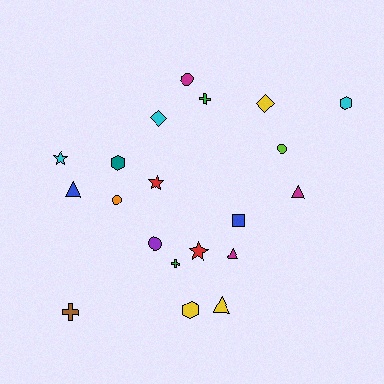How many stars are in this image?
There are 3 stars.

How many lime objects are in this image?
There is 1 lime object.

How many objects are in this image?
There are 20 objects.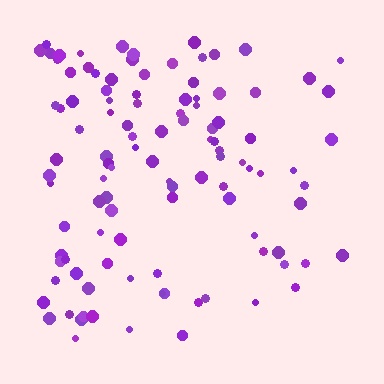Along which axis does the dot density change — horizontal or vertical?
Horizontal.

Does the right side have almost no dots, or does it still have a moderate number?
Still a moderate number, just noticeably fewer than the left.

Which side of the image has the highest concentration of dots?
The left.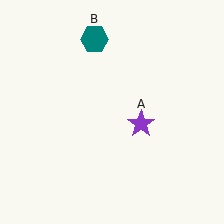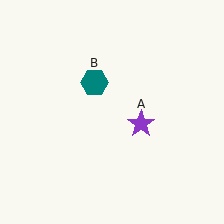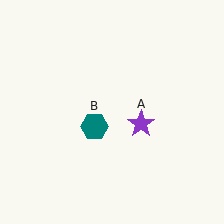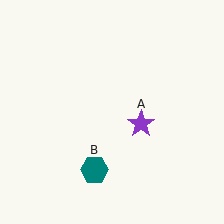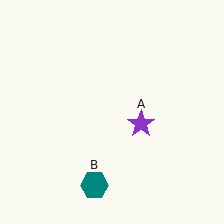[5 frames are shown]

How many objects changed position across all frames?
1 object changed position: teal hexagon (object B).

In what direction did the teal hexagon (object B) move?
The teal hexagon (object B) moved down.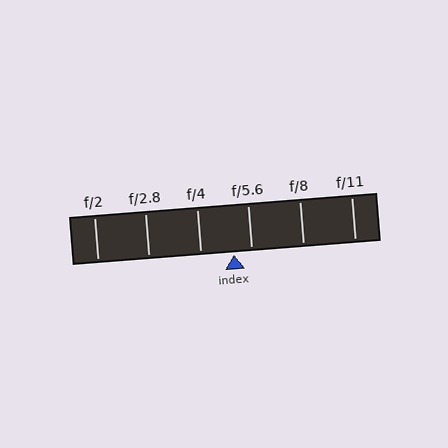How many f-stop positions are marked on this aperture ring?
There are 6 f-stop positions marked.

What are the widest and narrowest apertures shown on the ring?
The widest aperture shown is f/2 and the narrowest is f/11.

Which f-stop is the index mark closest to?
The index mark is closest to f/5.6.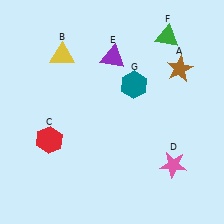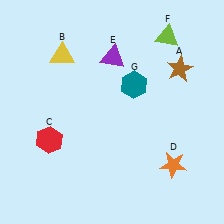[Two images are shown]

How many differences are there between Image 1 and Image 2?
There are 2 differences between the two images.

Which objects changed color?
D changed from pink to orange. F changed from green to lime.